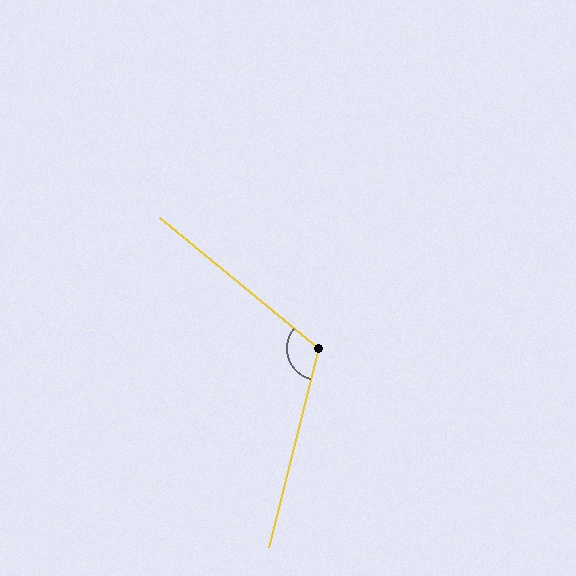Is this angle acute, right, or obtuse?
It is obtuse.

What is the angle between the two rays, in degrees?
Approximately 116 degrees.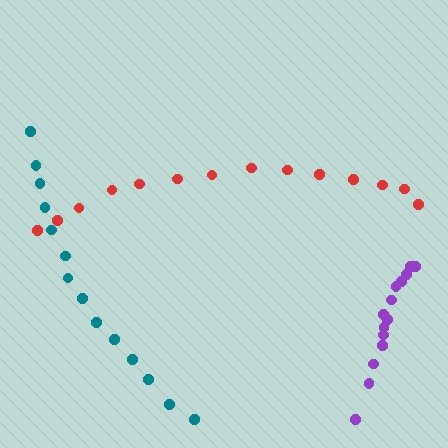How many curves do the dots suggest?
There are 3 distinct paths.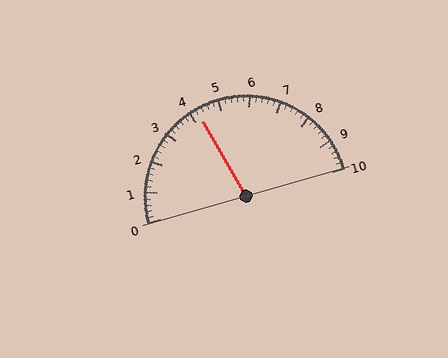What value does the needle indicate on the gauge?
The needle indicates approximately 4.2.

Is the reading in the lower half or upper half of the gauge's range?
The reading is in the lower half of the range (0 to 10).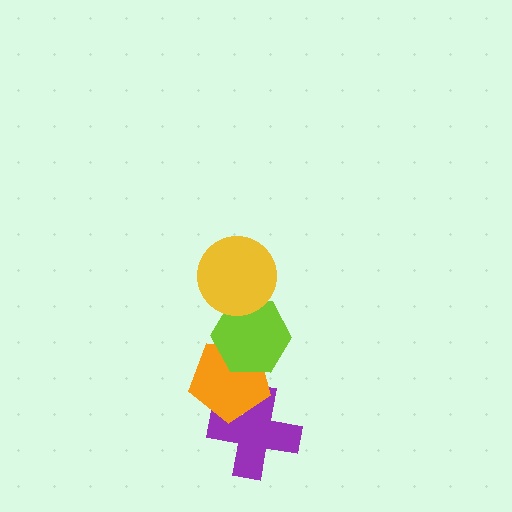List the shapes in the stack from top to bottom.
From top to bottom: the yellow circle, the lime hexagon, the orange pentagon, the purple cross.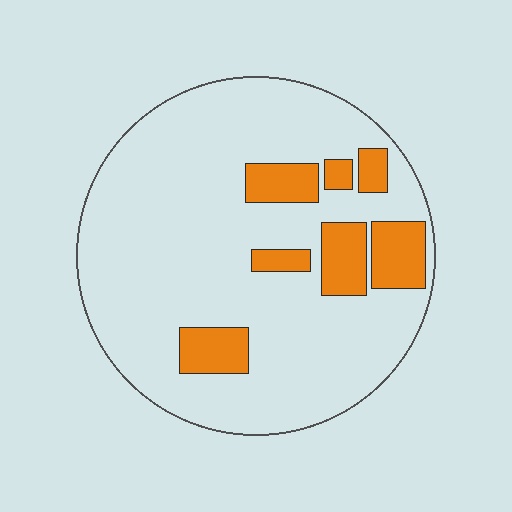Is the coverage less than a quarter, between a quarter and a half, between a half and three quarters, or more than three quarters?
Less than a quarter.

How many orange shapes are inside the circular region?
7.